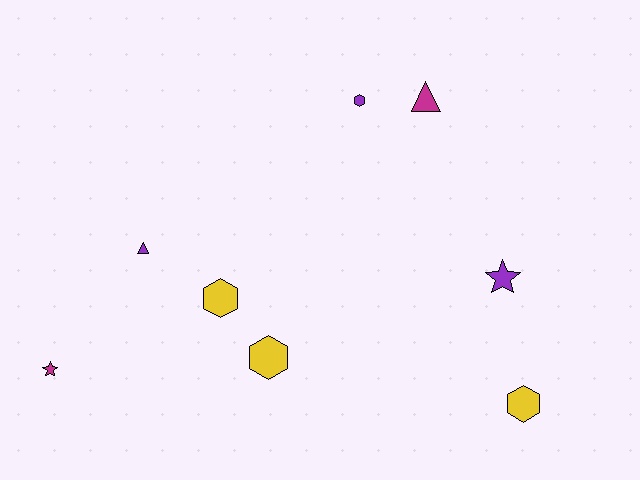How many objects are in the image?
There are 8 objects.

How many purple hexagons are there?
There is 1 purple hexagon.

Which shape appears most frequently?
Hexagon, with 4 objects.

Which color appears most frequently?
Yellow, with 3 objects.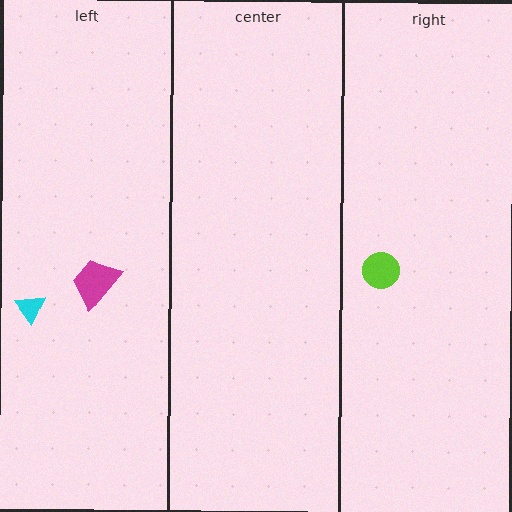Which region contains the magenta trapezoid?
The left region.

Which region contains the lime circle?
The right region.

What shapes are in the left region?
The cyan triangle, the magenta trapezoid.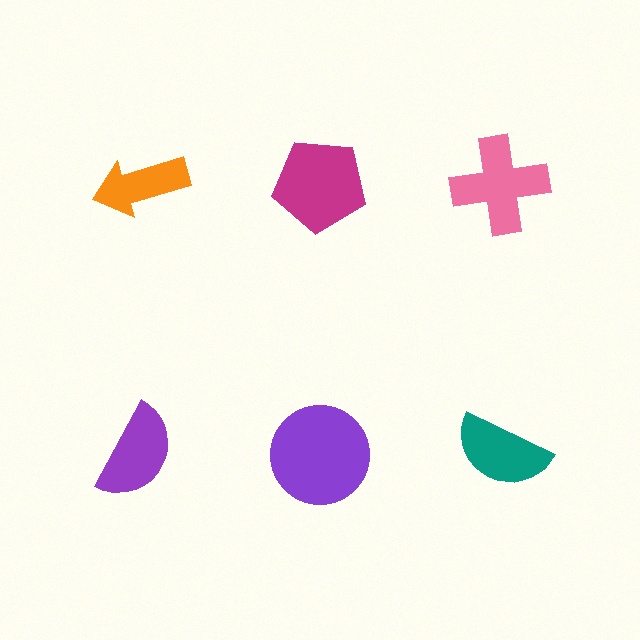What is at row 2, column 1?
A purple semicircle.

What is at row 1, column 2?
A magenta pentagon.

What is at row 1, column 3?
A pink cross.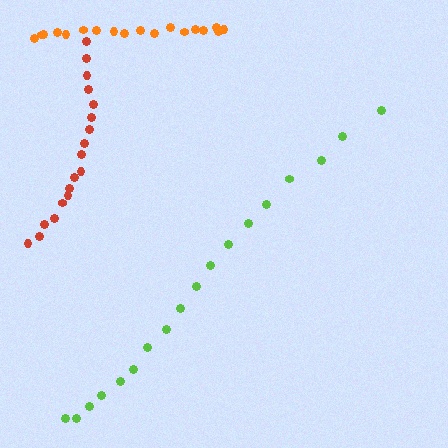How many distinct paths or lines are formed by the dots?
There are 3 distinct paths.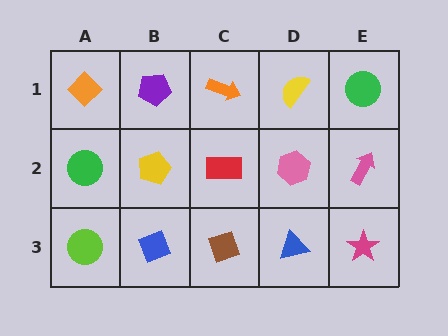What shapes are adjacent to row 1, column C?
A red rectangle (row 2, column C), a purple pentagon (row 1, column B), a yellow semicircle (row 1, column D).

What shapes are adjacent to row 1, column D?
A pink hexagon (row 2, column D), an orange arrow (row 1, column C), a green circle (row 1, column E).